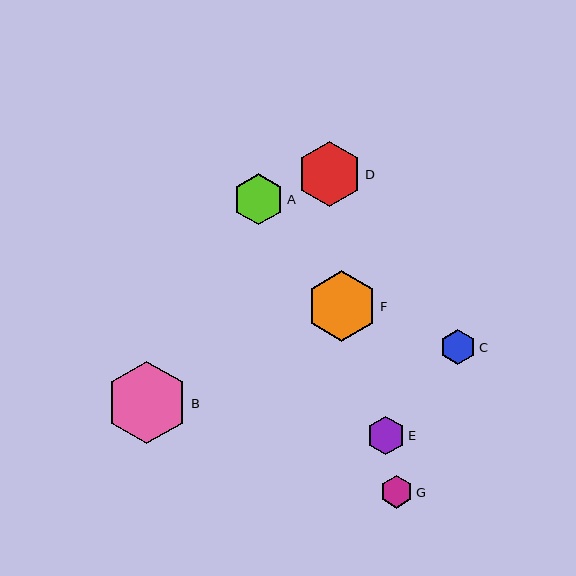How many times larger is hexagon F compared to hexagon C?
Hexagon F is approximately 2.0 times the size of hexagon C.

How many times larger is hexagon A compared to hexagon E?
Hexagon A is approximately 1.3 times the size of hexagon E.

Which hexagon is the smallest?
Hexagon G is the smallest with a size of approximately 33 pixels.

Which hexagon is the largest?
Hexagon B is the largest with a size of approximately 83 pixels.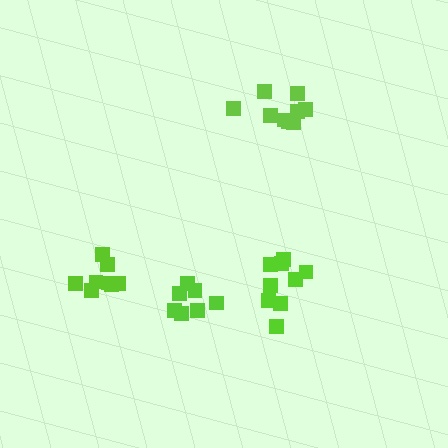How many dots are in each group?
Group 1: 7 dots, Group 2: 9 dots, Group 3: 9 dots, Group 4: 8 dots (33 total).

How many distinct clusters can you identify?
There are 4 distinct clusters.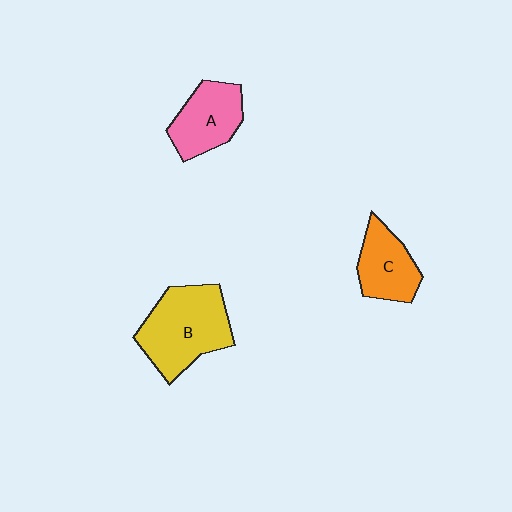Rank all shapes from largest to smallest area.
From largest to smallest: B (yellow), A (pink), C (orange).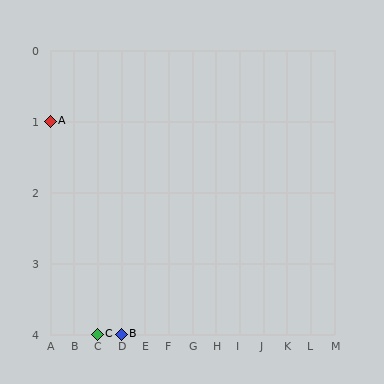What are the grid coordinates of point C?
Point C is at grid coordinates (C, 4).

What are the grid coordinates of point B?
Point B is at grid coordinates (D, 4).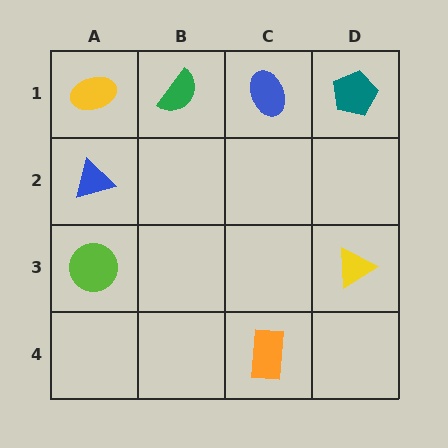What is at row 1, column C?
A blue ellipse.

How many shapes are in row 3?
2 shapes.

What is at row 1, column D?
A teal pentagon.